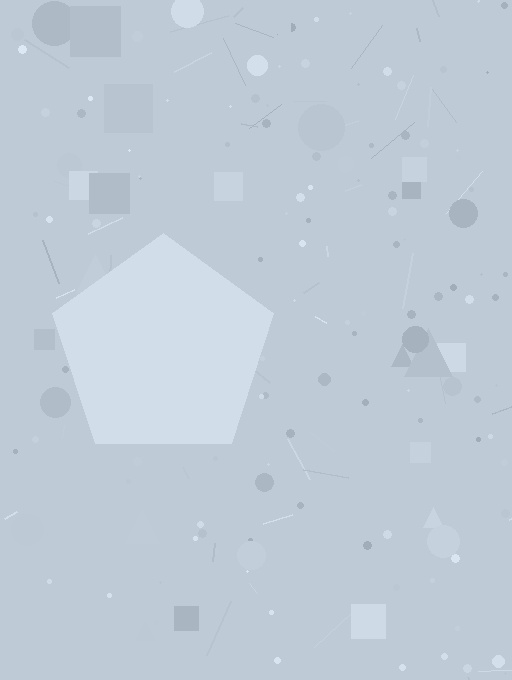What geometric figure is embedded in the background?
A pentagon is embedded in the background.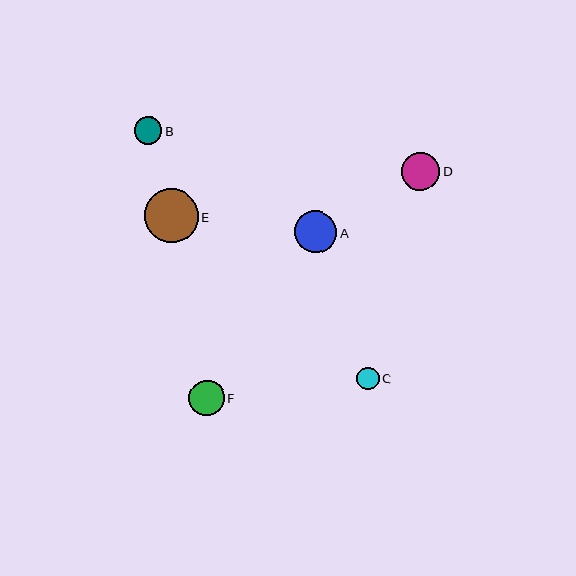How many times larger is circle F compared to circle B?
Circle F is approximately 1.3 times the size of circle B.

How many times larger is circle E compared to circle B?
Circle E is approximately 2.0 times the size of circle B.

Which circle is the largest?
Circle E is the largest with a size of approximately 54 pixels.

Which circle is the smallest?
Circle C is the smallest with a size of approximately 22 pixels.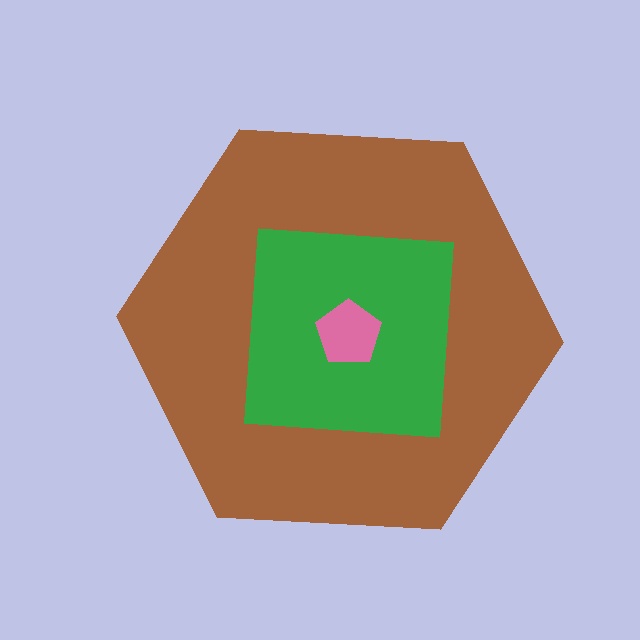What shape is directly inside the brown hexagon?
The green square.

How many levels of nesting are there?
3.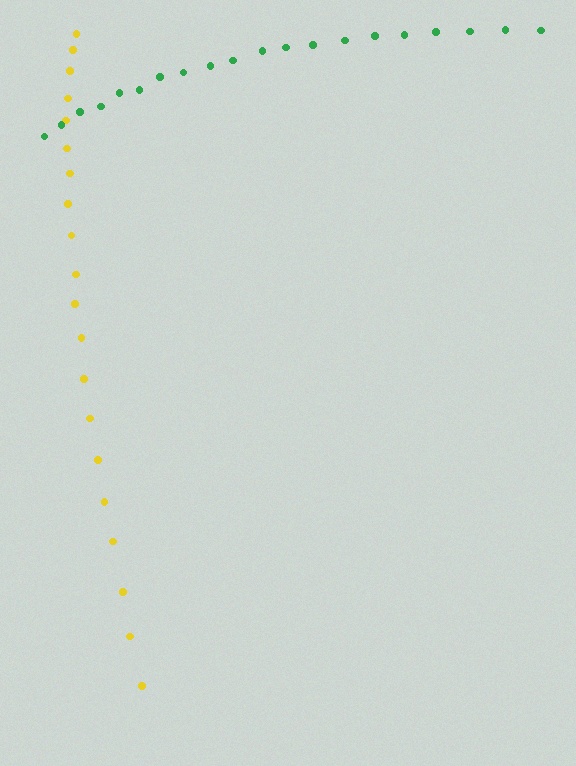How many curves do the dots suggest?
There are 2 distinct paths.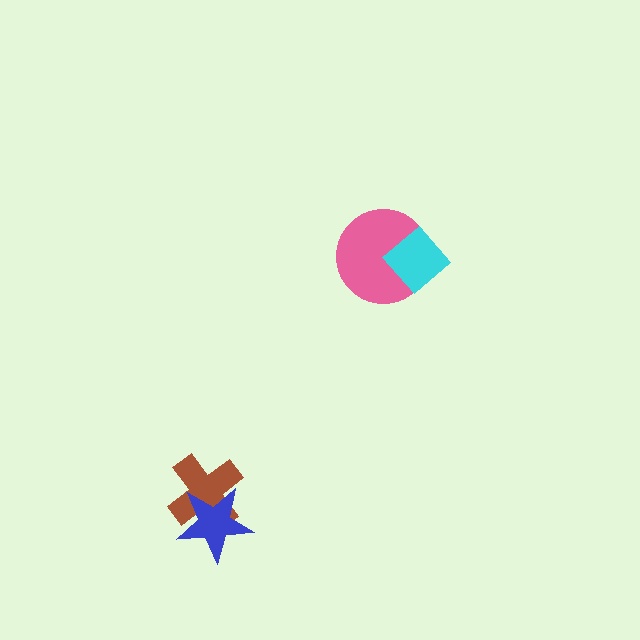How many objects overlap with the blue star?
1 object overlaps with the blue star.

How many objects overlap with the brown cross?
1 object overlaps with the brown cross.